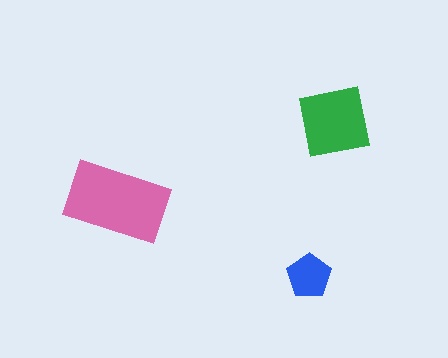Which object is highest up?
The green square is topmost.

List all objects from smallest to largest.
The blue pentagon, the green square, the pink rectangle.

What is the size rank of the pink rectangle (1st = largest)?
1st.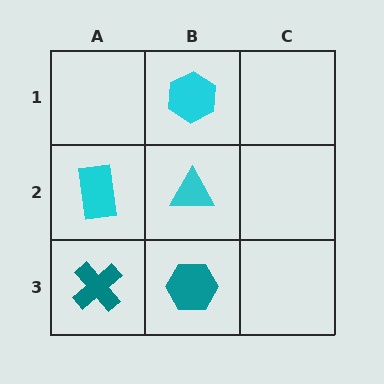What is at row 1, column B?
A cyan hexagon.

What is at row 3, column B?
A teal hexagon.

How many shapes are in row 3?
2 shapes.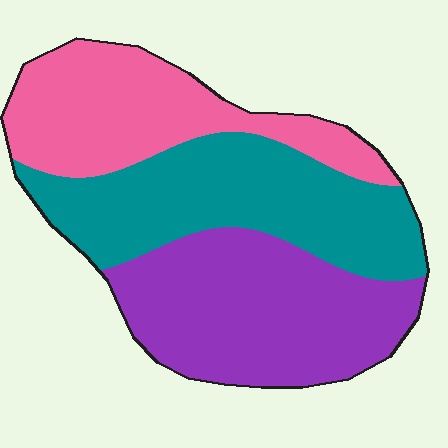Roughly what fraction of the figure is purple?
Purple covers about 35% of the figure.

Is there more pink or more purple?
Purple.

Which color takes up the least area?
Pink, at roughly 30%.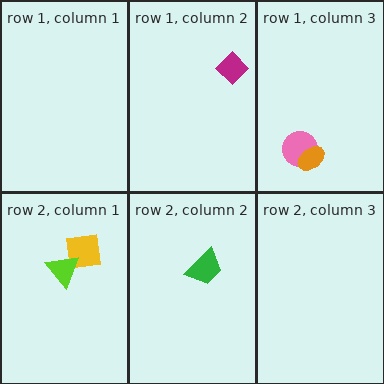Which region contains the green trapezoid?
The row 2, column 2 region.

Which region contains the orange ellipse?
The row 1, column 3 region.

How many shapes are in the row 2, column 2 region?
1.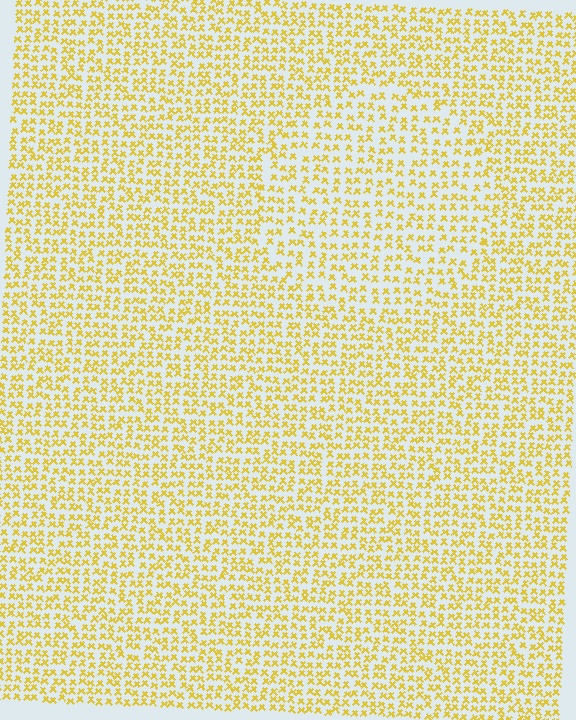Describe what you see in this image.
The image contains small yellow elements arranged at two different densities. A circle-shaped region is visible where the elements are less densely packed than the surrounding area.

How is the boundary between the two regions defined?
The boundary is defined by a change in element density (approximately 1.4x ratio). All elements are the same color, size, and shape.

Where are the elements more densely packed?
The elements are more densely packed outside the circle boundary.